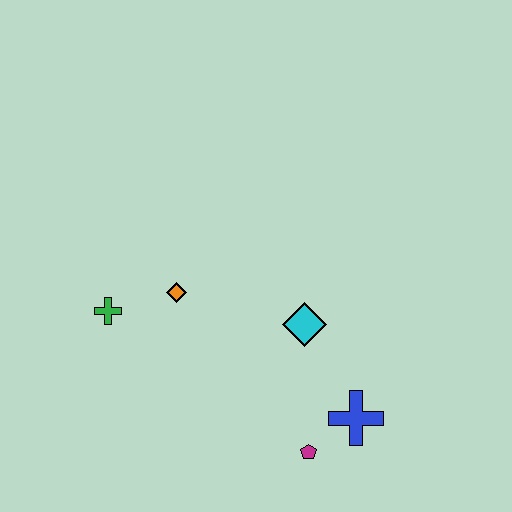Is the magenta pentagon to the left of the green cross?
No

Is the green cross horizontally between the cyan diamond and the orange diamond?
No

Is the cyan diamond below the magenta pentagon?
No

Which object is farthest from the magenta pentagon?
The green cross is farthest from the magenta pentagon.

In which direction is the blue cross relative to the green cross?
The blue cross is to the right of the green cross.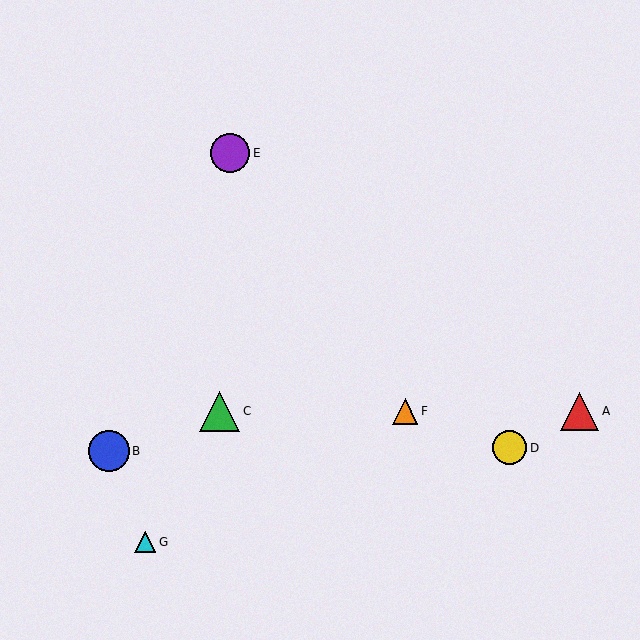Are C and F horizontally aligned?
Yes, both are at y≈411.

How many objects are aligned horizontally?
3 objects (A, C, F) are aligned horizontally.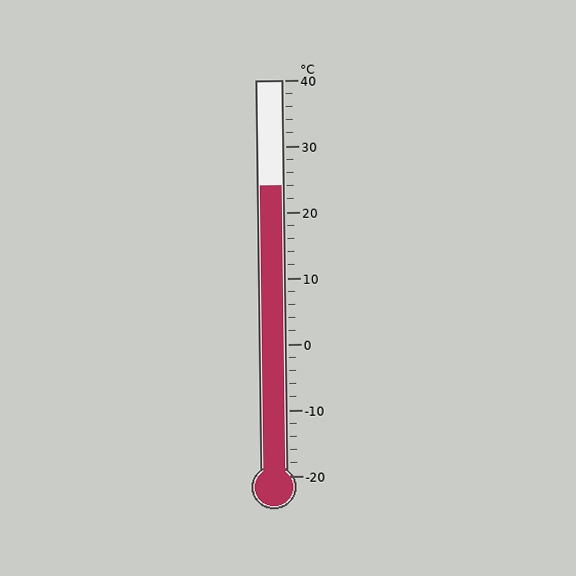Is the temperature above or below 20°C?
The temperature is above 20°C.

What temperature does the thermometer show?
The thermometer shows approximately 24°C.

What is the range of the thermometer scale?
The thermometer scale ranges from -20°C to 40°C.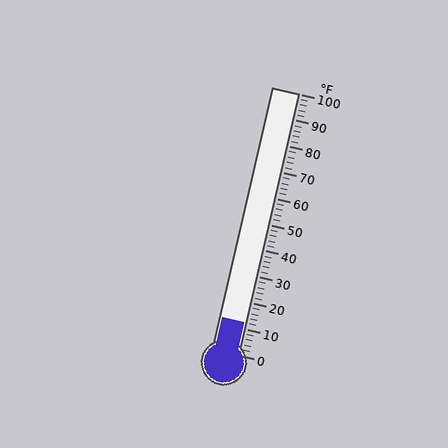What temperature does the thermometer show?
The thermometer shows approximately 12°F.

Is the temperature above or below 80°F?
The temperature is below 80°F.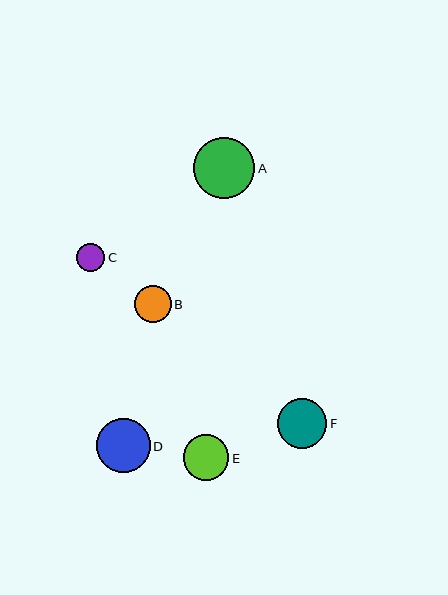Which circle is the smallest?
Circle C is the smallest with a size of approximately 28 pixels.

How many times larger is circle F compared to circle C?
Circle F is approximately 1.8 times the size of circle C.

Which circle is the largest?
Circle A is the largest with a size of approximately 61 pixels.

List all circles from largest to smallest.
From largest to smallest: A, D, F, E, B, C.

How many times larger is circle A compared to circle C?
Circle A is approximately 2.2 times the size of circle C.